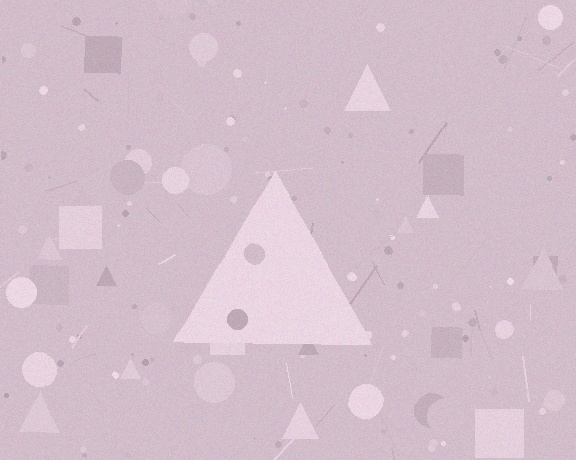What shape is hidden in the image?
A triangle is hidden in the image.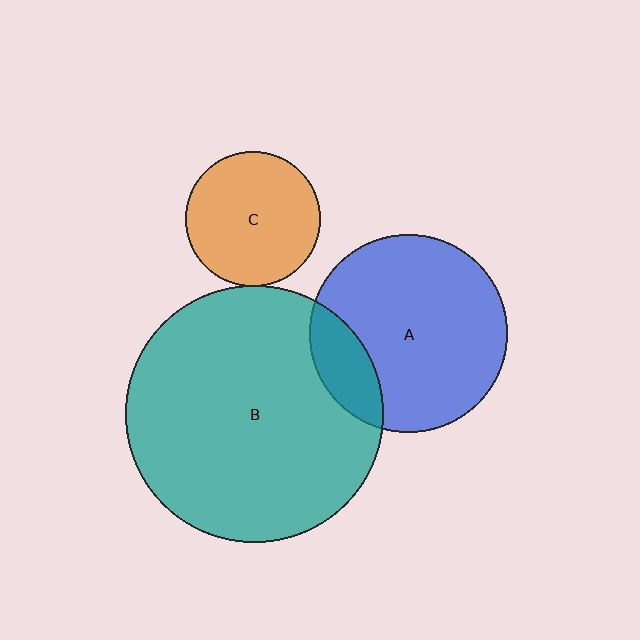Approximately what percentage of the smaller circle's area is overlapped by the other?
Approximately 20%.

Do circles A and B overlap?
Yes.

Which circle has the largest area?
Circle B (teal).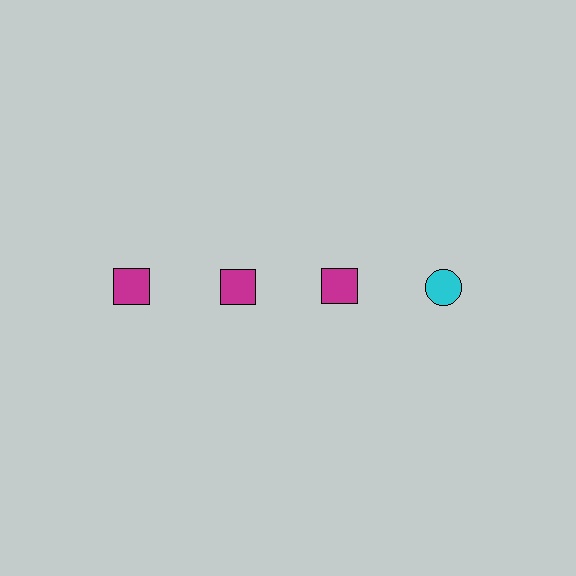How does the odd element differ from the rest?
It differs in both color (cyan instead of magenta) and shape (circle instead of square).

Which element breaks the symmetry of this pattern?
The cyan circle in the top row, second from right column breaks the symmetry. All other shapes are magenta squares.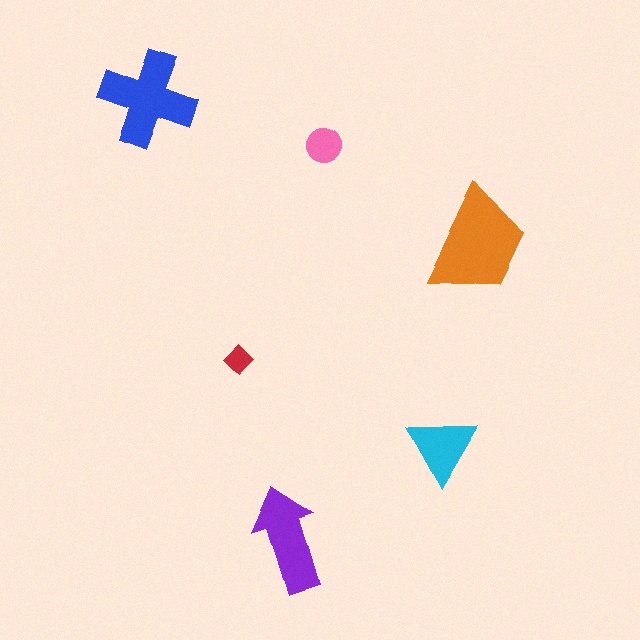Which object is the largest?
The orange trapezoid.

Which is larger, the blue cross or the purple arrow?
The blue cross.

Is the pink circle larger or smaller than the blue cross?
Smaller.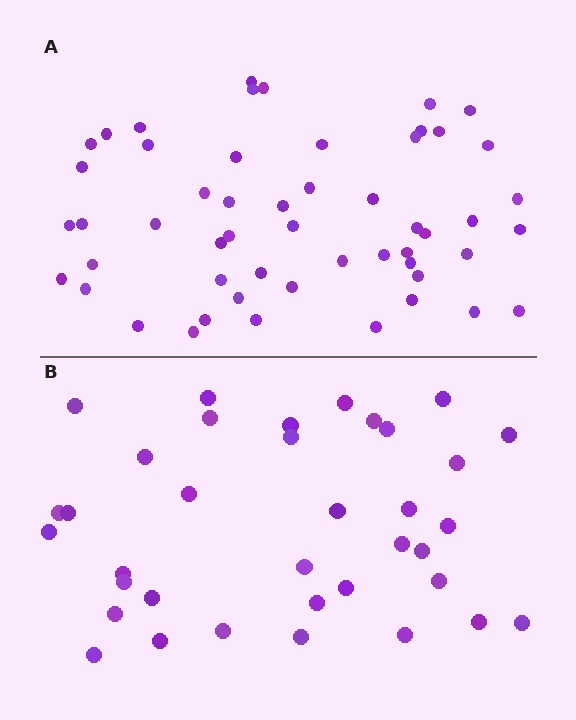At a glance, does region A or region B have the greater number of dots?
Region A (the top region) has more dots.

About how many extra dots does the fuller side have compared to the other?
Region A has approximately 15 more dots than region B.